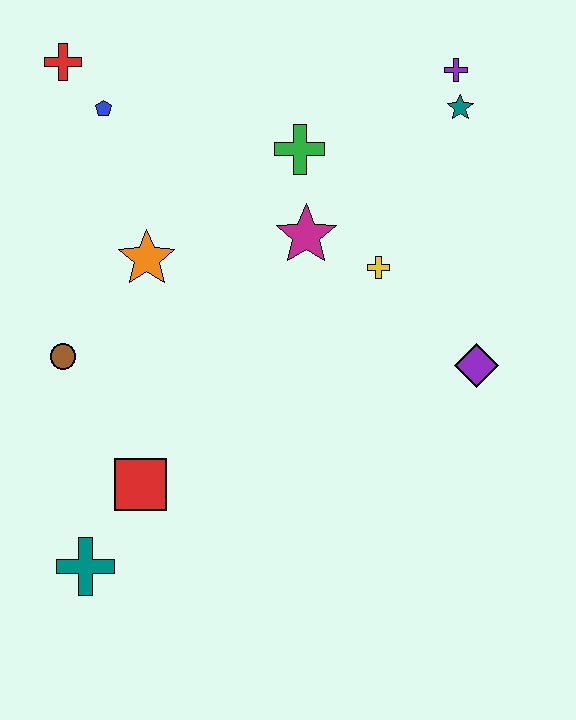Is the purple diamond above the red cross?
No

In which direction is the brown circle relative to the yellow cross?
The brown circle is to the left of the yellow cross.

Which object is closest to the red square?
The teal cross is closest to the red square.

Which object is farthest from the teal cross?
The purple cross is farthest from the teal cross.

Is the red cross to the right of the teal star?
No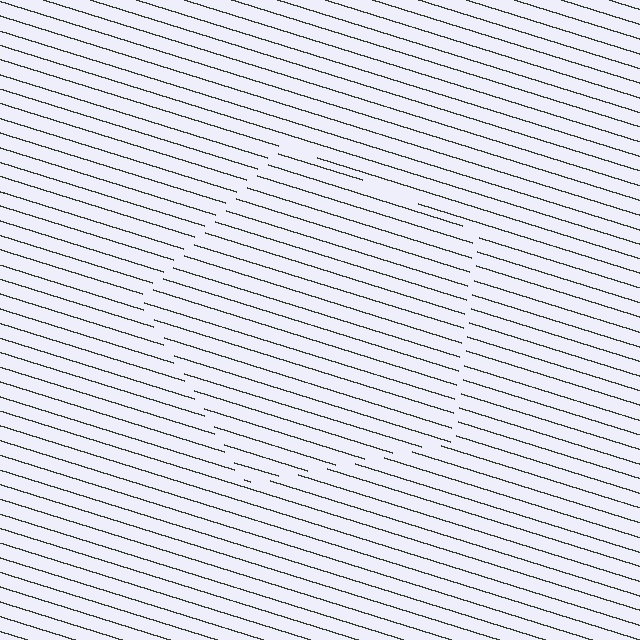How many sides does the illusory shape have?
5 sides — the line-ends trace a pentagon.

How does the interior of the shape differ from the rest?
The interior of the shape contains the same grating, shifted by half a period — the contour is defined by the phase discontinuity where line-ends from the inner and outer gratings abut.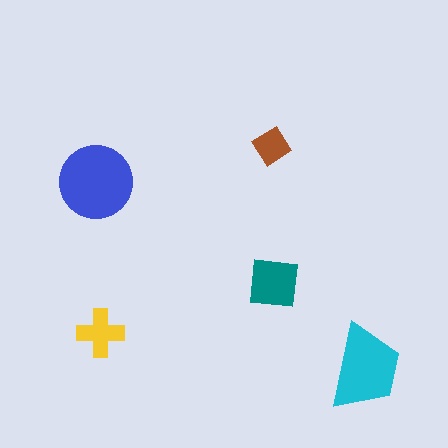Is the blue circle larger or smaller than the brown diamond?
Larger.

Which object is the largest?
The blue circle.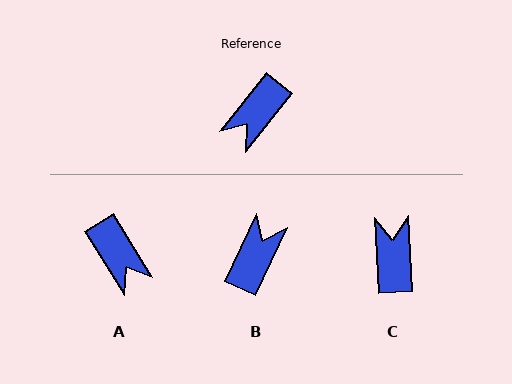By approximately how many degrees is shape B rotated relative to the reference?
Approximately 167 degrees clockwise.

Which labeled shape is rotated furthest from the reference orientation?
B, about 167 degrees away.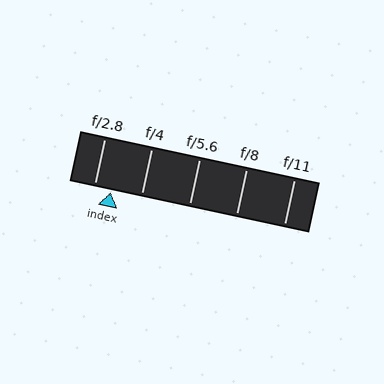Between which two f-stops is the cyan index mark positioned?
The index mark is between f/2.8 and f/4.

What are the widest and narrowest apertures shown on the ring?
The widest aperture shown is f/2.8 and the narrowest is f/11.